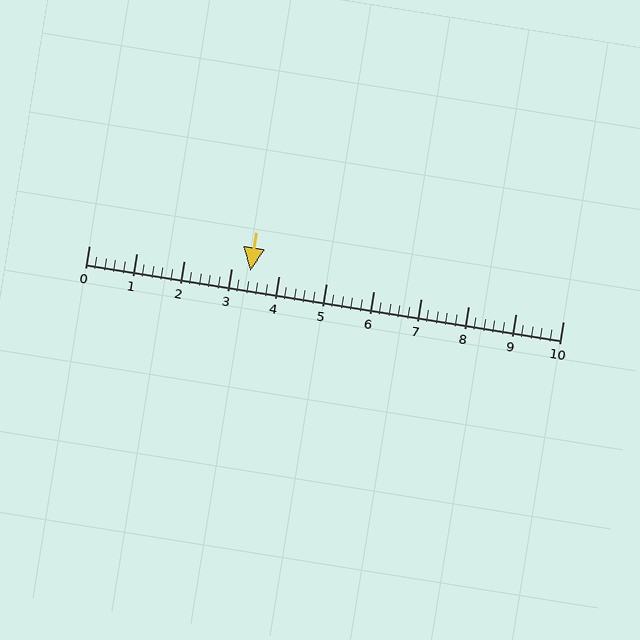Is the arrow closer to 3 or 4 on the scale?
The arrow is closer to 3.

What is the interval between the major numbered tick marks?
The major tick marks are spaced 1 units apart.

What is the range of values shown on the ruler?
The ruler shows values from 0 to 10.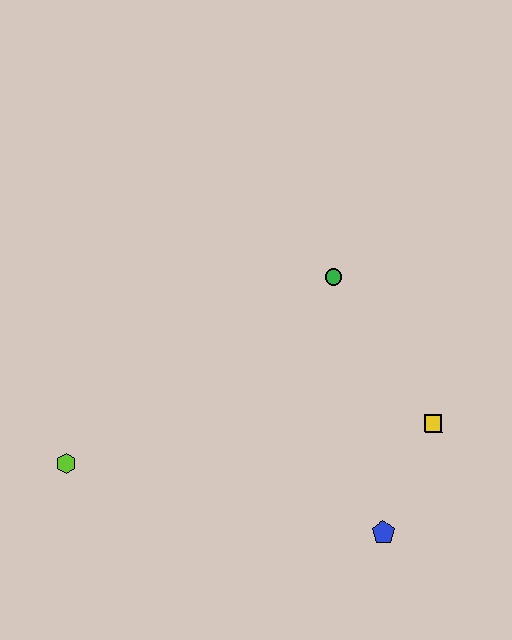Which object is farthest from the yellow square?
The lime hexagon is farthest from the yellow square.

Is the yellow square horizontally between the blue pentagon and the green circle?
No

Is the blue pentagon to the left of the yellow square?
Yes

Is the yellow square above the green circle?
No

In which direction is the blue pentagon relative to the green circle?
The blue pentagon is below the green circle.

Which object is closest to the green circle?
The yellow square is closest to the green circle.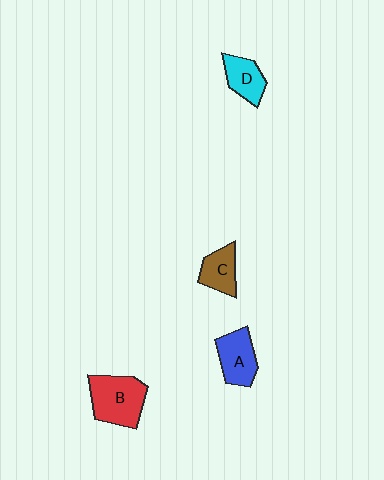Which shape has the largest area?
Shape B (red).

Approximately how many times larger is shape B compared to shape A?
Approximately 1.3 times.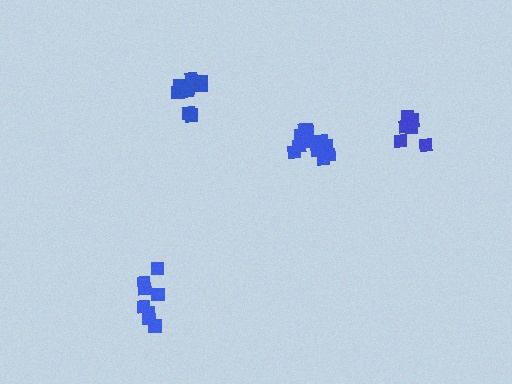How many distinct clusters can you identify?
There are 4 distinct clusters.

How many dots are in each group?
Group 1: 8 dots, Group 2: 12 dots, Group 3: 7 dots, Group 4: 10 dots (37 total).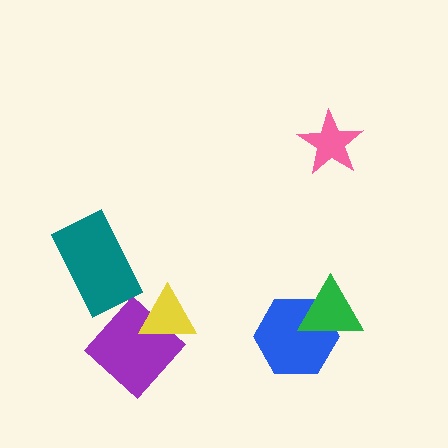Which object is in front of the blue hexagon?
The green triangle is in front of the blue hexagon.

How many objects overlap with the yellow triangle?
1 object overlaps with the yellow triangle.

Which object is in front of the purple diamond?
The yellow triangle is in front of the purple diamond.